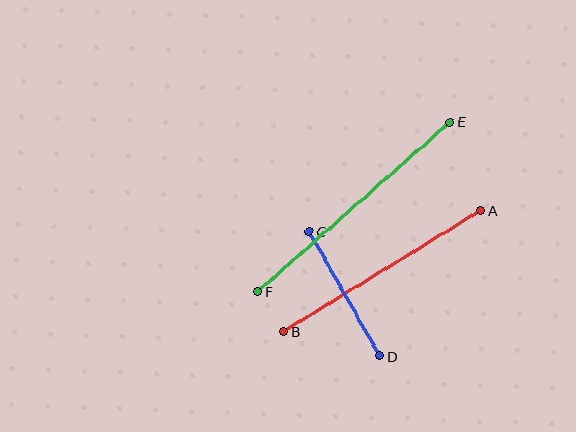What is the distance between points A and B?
The distance is approximately 232 pixels.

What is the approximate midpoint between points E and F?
The midpoint is at approximately (354, 207) pixels.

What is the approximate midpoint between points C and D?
The midpoint is at approximately (345, 294) pixels.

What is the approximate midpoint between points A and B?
The midpoint is at approximately (382, 271) pixels.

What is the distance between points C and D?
The distance is approximately 143 pixels.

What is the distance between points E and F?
The distance is approximately 257 pixels.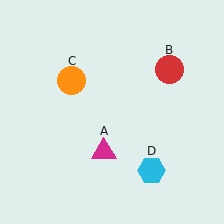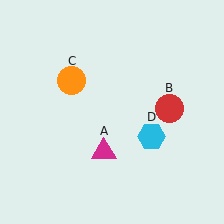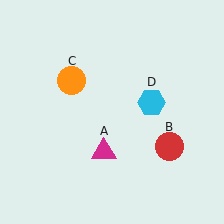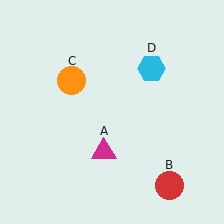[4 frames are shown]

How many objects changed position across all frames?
2 objects changed position: red circle (object B), cyan hexagon (object D).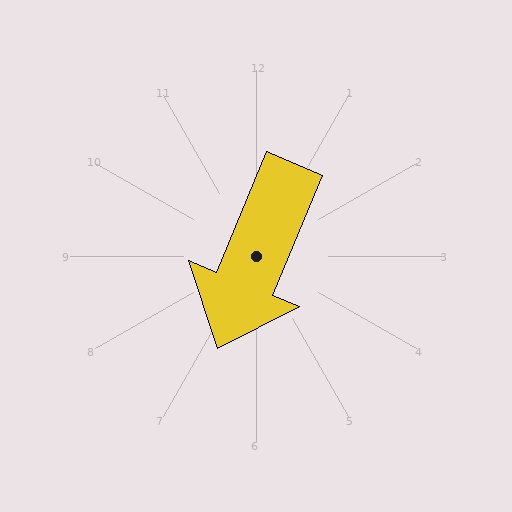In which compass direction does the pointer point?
Southwest.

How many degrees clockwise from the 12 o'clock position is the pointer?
Approximately 203 degrees.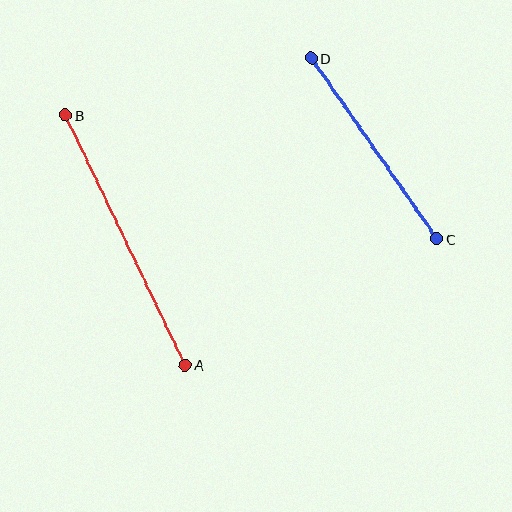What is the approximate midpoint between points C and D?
The midpoint is at approximately (374, 148) pixels.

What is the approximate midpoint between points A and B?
The midpoint is at approximately (125, 240) pixels.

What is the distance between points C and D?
The distance is approximately 220 pixels.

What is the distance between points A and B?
The distance is approximately 277 pixels.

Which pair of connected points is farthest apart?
Points A and B are farthest apart.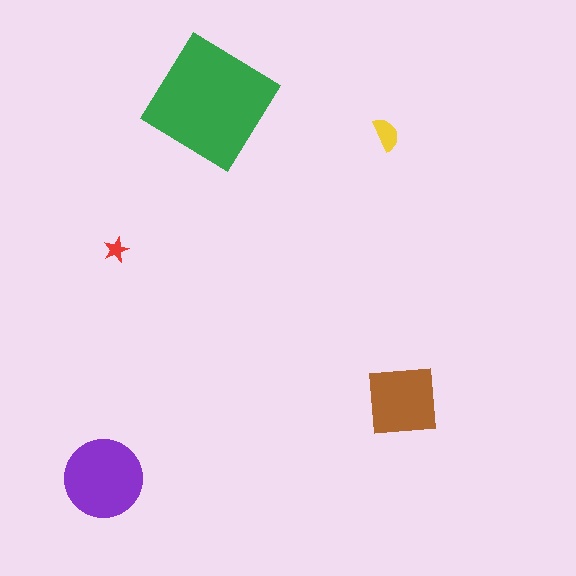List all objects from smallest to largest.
The red star, the yellow semicircle, the brown square, the purple circle, the green diamond.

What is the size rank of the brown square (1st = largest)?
3rd.